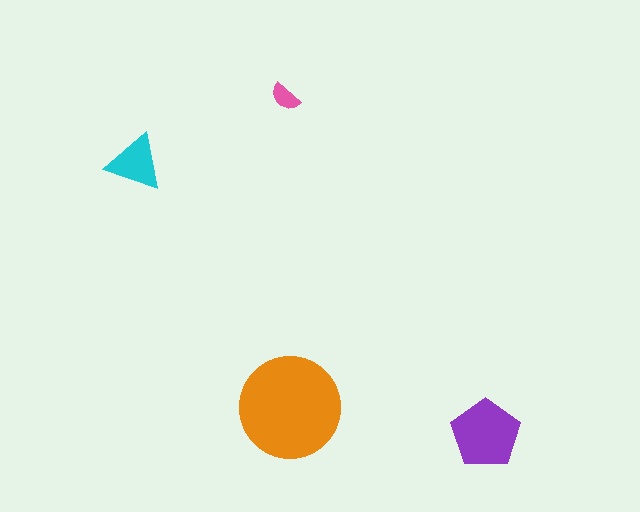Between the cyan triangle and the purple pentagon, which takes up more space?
The purple pentagon.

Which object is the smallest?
The pink semicircle.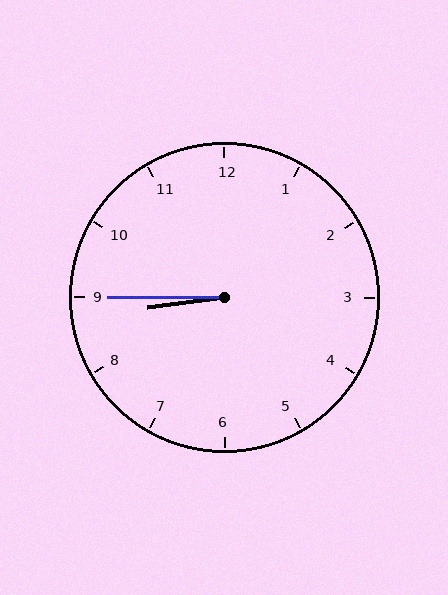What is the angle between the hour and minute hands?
Approximately 8 degrees.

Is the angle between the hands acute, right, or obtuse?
It is acute.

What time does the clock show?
8:45.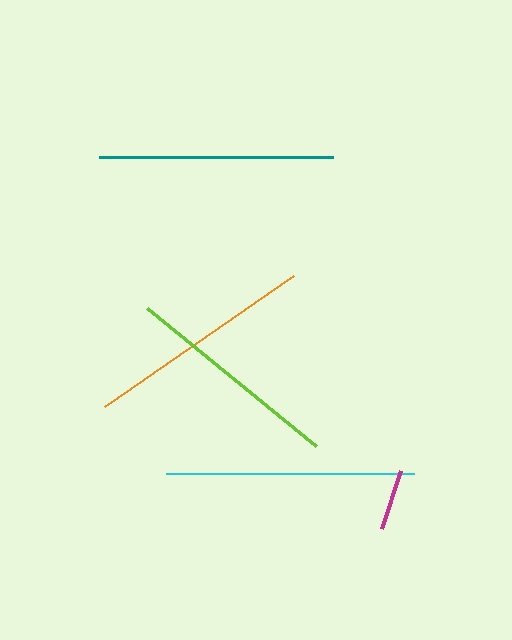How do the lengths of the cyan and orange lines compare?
The cyan and orange lines are approximately the same length.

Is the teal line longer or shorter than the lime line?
The teal line is longer than the lime line.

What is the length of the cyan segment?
The cyan segment is approximately 248 pixels long.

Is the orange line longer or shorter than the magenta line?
The orange line is longer than the magenta line.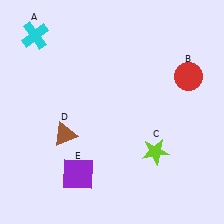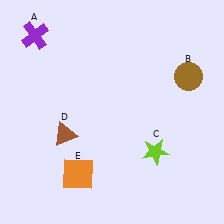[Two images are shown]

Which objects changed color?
A changed from cyan to purple. B changed from red to brown. E changed from purple to orange.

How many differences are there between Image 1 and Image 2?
There are 3 differences between the two images.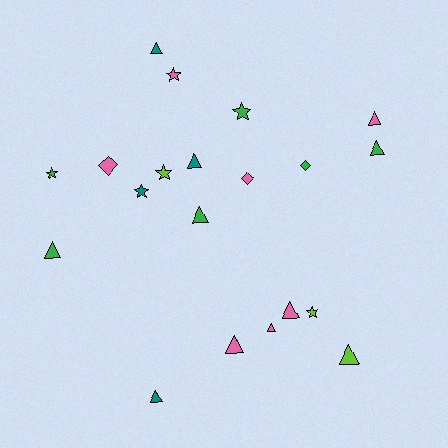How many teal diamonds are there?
There are no teal diamonds.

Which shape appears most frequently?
Triangle, with 11 objects.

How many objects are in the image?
There are 20 objects.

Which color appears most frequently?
Pink, with 7 objects.